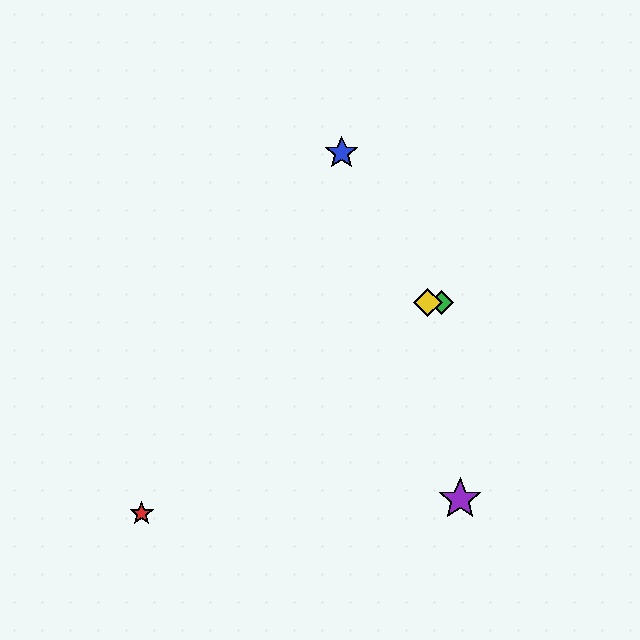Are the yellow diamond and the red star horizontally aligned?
No, the yellow diamond is at y≈303 and the red star is at y≈514.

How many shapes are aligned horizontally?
2 shapes (the green diamond, the yellow diamond) are aligned horizontally.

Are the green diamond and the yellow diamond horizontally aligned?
Yes, both are at y≈303.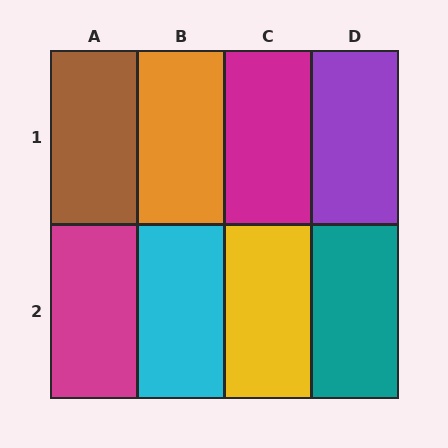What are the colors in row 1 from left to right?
Brown, orange, magenta, purple.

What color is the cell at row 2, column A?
Magenta.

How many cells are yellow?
1 cell is yellow.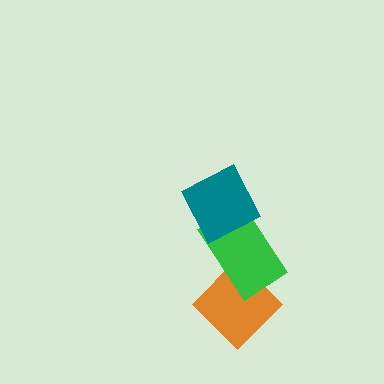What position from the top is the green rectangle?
The green rectangle is 2nd from the top.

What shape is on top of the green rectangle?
The teal diamond is on top of the green rectangle.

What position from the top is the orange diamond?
The orange diamond is 3rd from the top.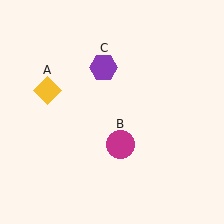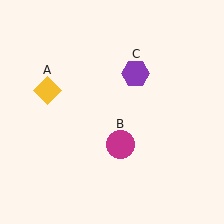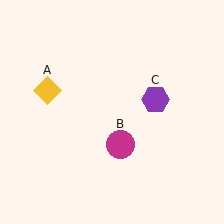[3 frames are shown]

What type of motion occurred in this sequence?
The purple hexagon (object C) rotated clockwise around the center of the scene.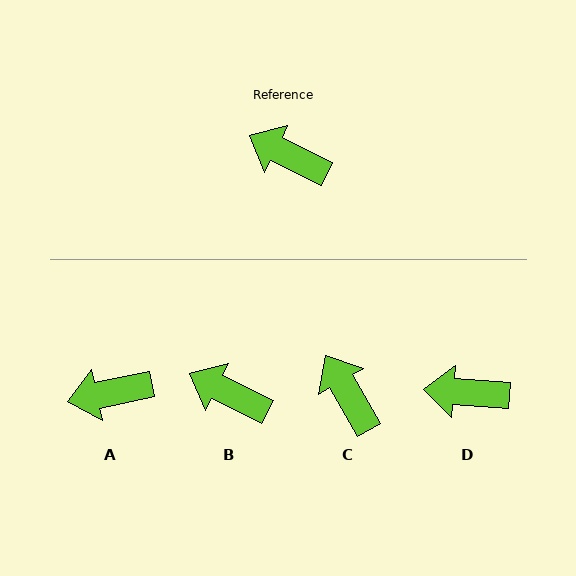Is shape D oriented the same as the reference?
No, it is off by about 22 degrees.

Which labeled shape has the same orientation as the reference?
B.